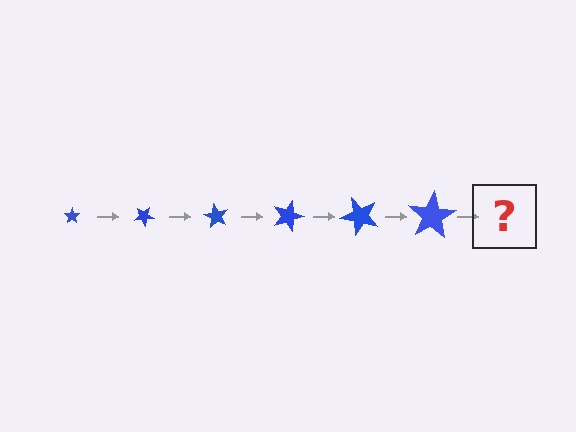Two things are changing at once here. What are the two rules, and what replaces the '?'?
The two rules are that the star grows larger each step and it rotates 30 degrees each step. The '?' should be a star, larger than the previous one and rotated 180 degrees from the start.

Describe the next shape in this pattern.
It should be a star, larger than the previous one and rotated 180 degrees from the start.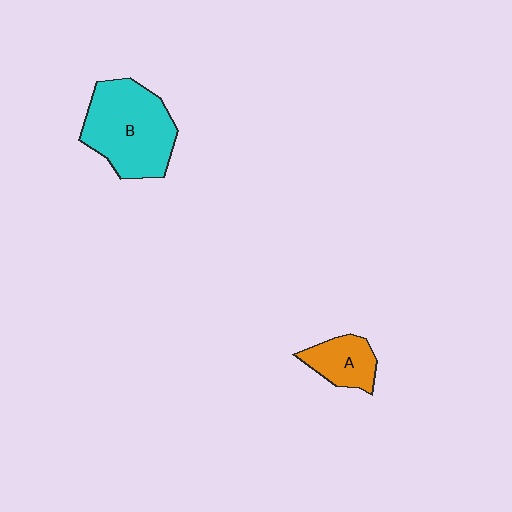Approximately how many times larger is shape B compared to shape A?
Approximately 2.3 times.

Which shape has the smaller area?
Shape A (orange).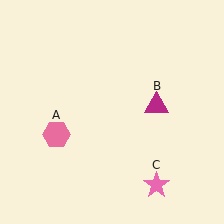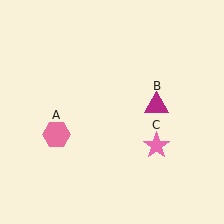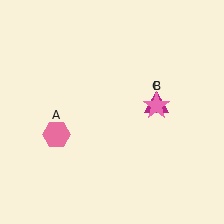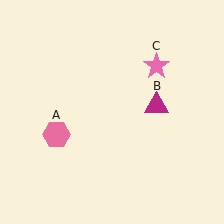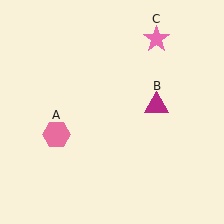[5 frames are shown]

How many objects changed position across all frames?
1 object changed position: pink star (object C).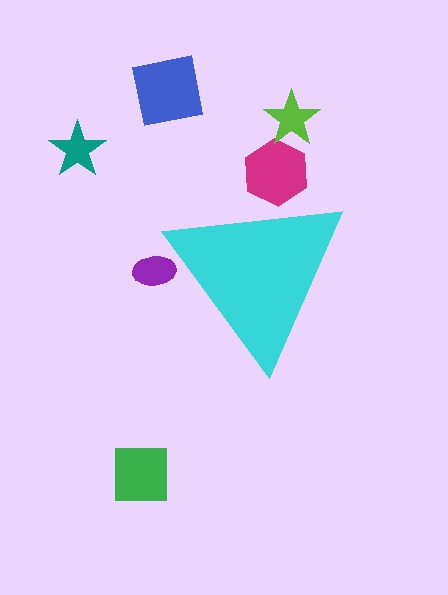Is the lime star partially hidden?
No, the lime star is fully visible.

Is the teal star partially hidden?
No, the teal star is fully visible.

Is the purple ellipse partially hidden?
Yes, the purple ellipse is partially hidden behind the cyan triangle.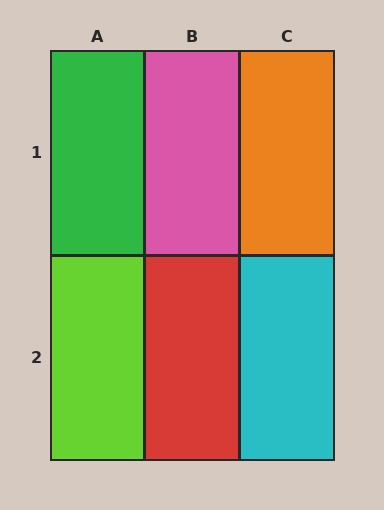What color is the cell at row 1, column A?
Green.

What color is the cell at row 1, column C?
Orange.